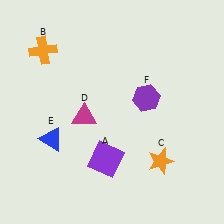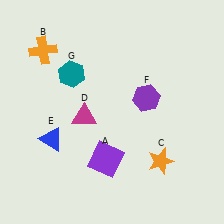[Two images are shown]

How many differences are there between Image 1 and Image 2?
There is 1 difference between the two images.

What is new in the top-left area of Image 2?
A teal hexagon (G) was added in the top-left area of Image 2.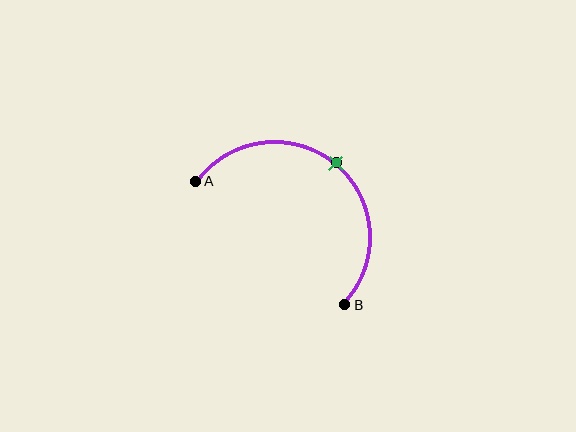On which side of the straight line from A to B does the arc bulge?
The arc bulges above and to the right of the straight line connecting A and B.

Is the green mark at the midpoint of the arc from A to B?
Yes. The green mark lies on the arc at equal arc-length from both A and B — it is the arc midpoint.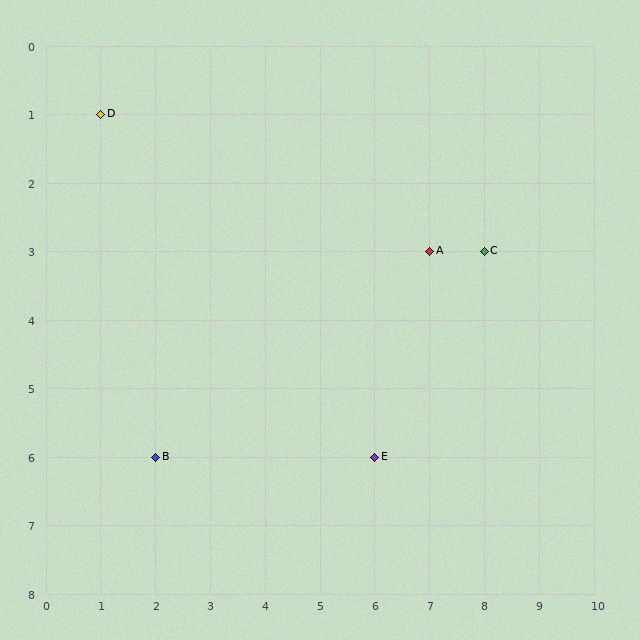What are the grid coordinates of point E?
Point E is at grid coordinates (6, 6).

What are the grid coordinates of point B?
Point B is at grid coordinates (2, 6).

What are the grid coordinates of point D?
Point D is at grid coordinates (1, 1).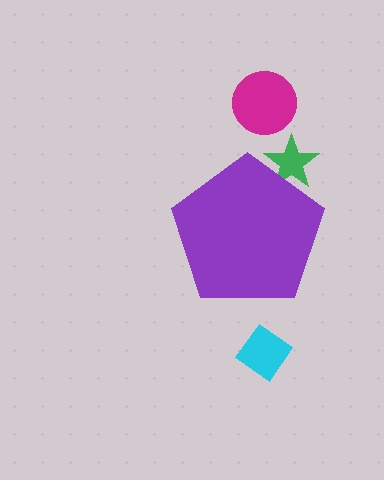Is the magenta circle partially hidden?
No, the magenta circle is fully visible.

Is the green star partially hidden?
Yes, the green star is partially hidden behind the purple pentagon.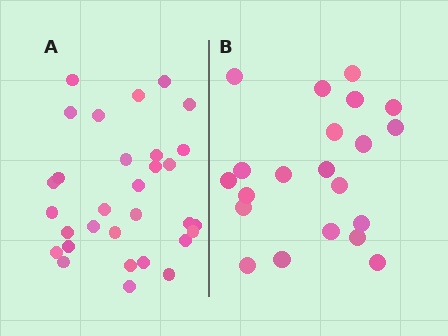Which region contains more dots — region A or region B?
Region A (the left region) has more dots.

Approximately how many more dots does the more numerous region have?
Region A has roughly 10 or so more dots than region B.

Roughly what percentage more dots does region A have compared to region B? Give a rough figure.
About 50% more.